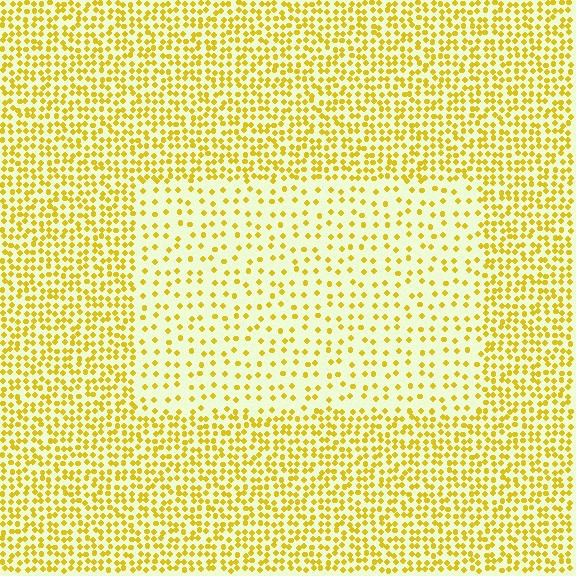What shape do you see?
I see a rectangle.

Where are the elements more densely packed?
The elements are more densely packed outside the rectangle boundary.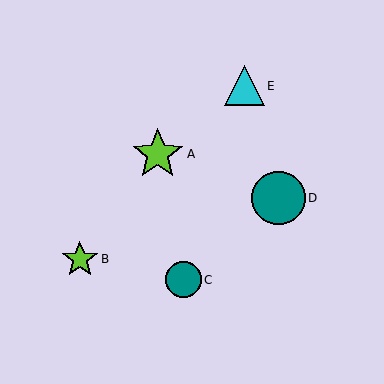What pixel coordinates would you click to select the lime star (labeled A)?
Click at (158, 154) to select the lime star A.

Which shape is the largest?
The teal circle (labeled D) is the largest.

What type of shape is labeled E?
Shape E is a cyan triangle.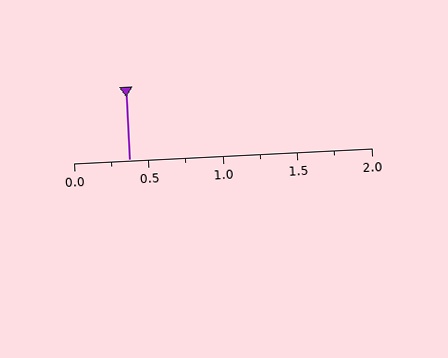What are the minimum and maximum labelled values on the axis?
The axis runs from 0.0 to 2.0.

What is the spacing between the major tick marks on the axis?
The major ticks are spaced 0.5 apart.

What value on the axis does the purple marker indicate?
The marker indicates approximately 0.38.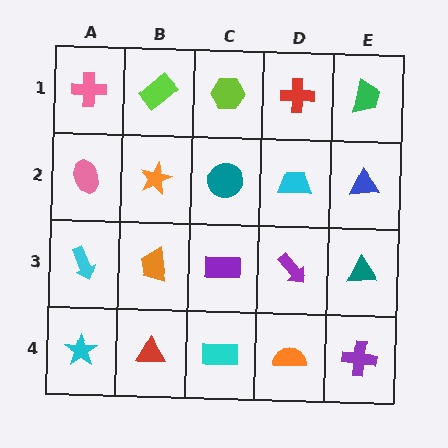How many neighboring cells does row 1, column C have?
3.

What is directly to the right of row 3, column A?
An orange trapezoid.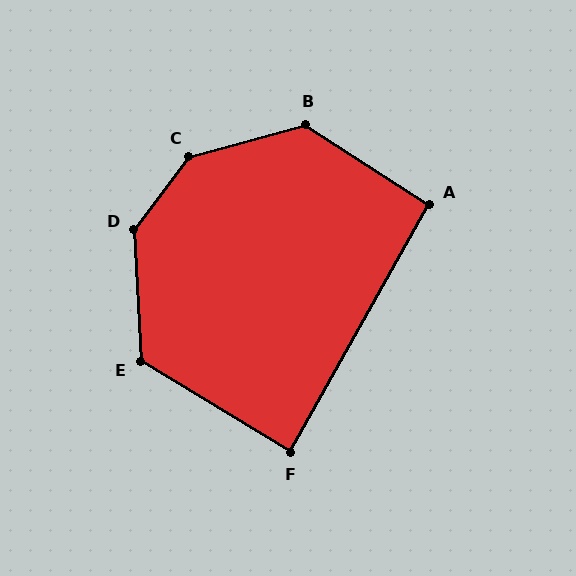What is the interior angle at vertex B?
Approximately 132 degrees (obtuse).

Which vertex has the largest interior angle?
C, at approximately 142 degrees.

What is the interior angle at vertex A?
Approximately 94 degrees (approximately right).